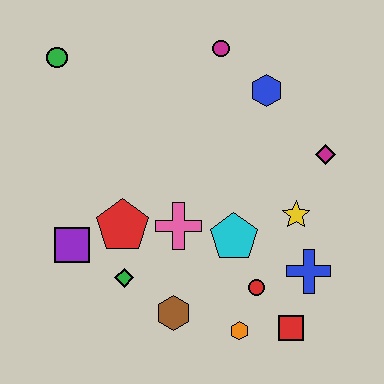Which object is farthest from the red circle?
The green circle is farthest from the red circle.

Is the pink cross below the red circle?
No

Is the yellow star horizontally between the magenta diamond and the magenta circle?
Yes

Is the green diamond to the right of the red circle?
No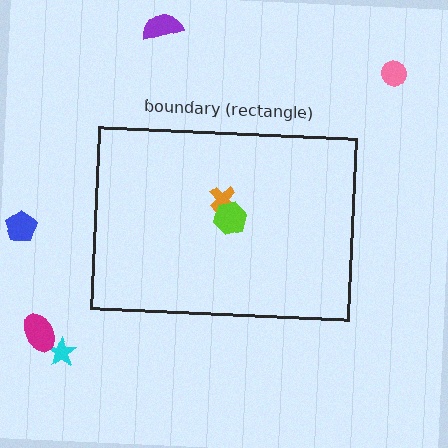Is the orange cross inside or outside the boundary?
Inside.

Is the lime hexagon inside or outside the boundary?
Inside.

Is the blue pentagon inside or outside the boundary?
Outside.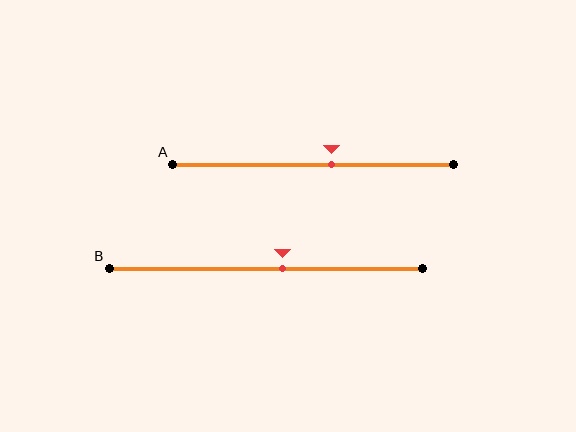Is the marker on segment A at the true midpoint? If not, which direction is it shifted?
No, the marker on segment A is shifted to the right by about 7% of the segment length.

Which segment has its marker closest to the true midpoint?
Segment B has its marker closest to the true midpoint.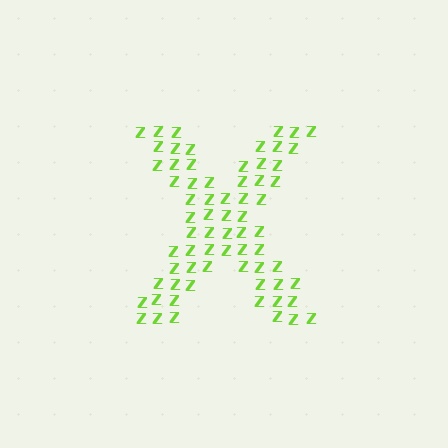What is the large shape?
The large shape is the letter X.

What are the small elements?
The small elements are letter Z's.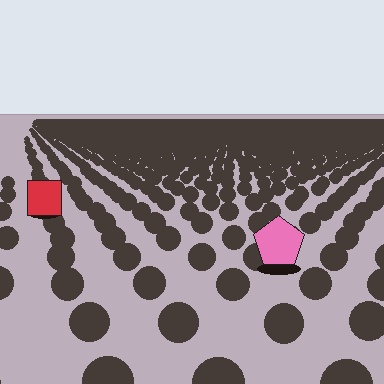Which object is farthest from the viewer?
The red square is farthest from the viewer. It appears smaller and the ground texture around it is denser.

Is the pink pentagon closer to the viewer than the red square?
Yes. The pink pentagon is closer — you can tell from the texture gradient: the ground texture is coarser near it.